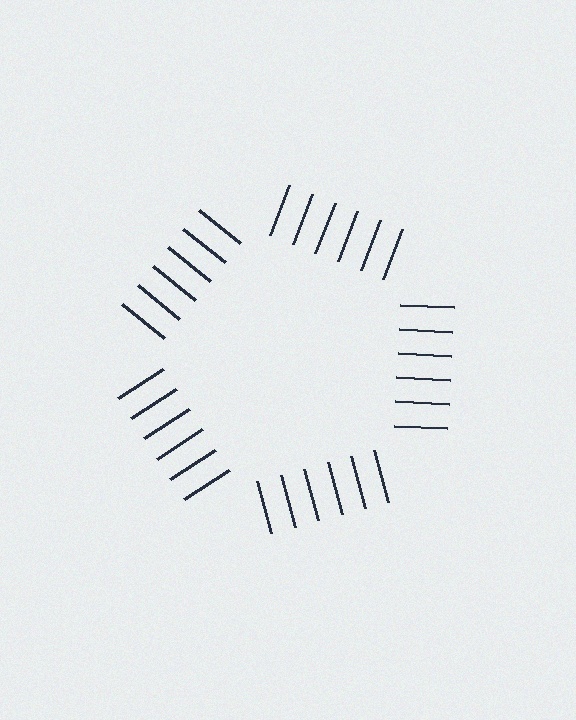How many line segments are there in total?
30 — 6 along each of the 5 edges.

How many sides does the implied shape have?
5 sides — the line-ends trace a pentagon.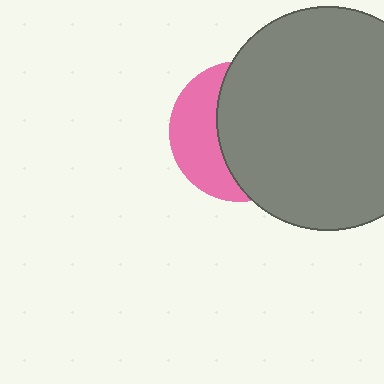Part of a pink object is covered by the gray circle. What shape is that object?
It is a circle.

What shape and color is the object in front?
The object in front is a gray circle.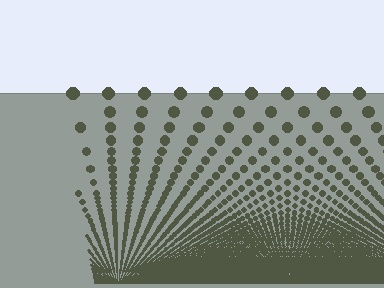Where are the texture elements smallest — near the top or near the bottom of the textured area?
Near the bottom.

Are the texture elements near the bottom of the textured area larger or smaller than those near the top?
Smaller. The gradient is inverted — elements near the bottom are smaller and denser.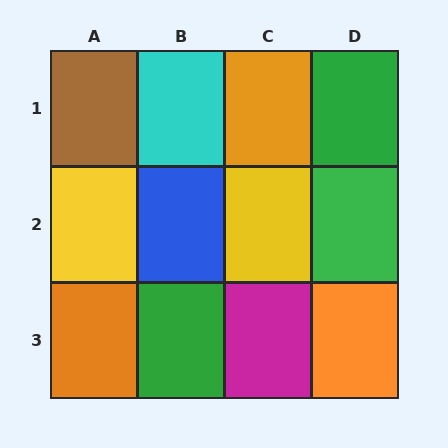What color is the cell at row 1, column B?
Cyan.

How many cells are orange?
3 cells are orange.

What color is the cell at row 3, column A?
Orange.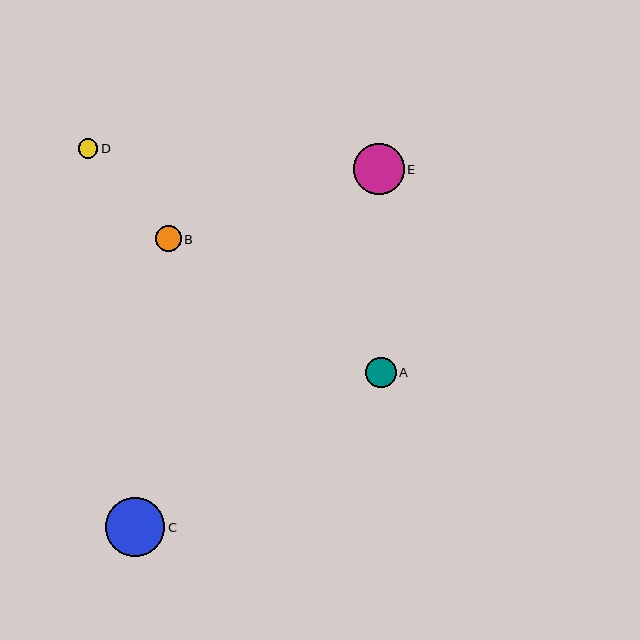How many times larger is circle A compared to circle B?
Circle A is approximately 1.2 times the size of circle B.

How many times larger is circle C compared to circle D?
Circle C is approximately 3.1 times the size of circle D.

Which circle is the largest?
Circle C is the largest with a size of approximately 59 pixels.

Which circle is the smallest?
Circle D is the smallest with a size of approximately 19 pixels.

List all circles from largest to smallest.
From largest to smallest: C, E, A, B, D.